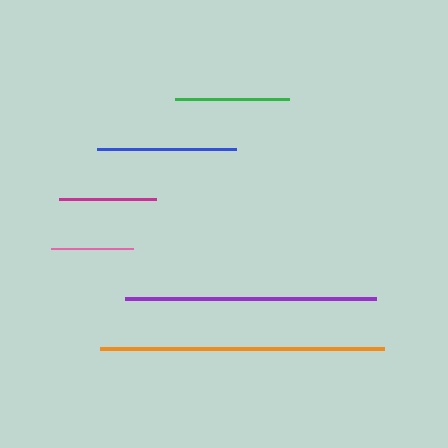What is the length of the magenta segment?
The magenta segment is approximately 97 pixels long.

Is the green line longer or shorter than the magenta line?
The green line is longer than the magenta line.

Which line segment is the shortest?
The pink line is the shortest at approximately 82 pixels.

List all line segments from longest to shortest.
From longest to shortest: orange, purple, blue, green, magenta, pink.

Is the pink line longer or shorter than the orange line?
The orange line is longer than the pink line.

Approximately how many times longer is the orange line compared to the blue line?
The orange line is approximately 2.0 times the length of the blue line.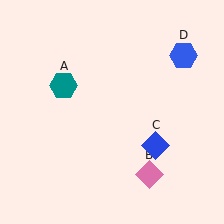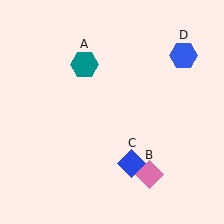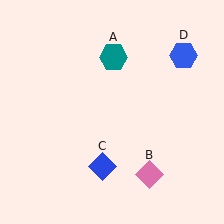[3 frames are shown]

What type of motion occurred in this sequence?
The teal hexagon (object A), blue diamond (object C) rotated clockwise around the center of the scene.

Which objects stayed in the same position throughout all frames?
Pink diamond (object B) and blue hexagon (object D) remained stationary.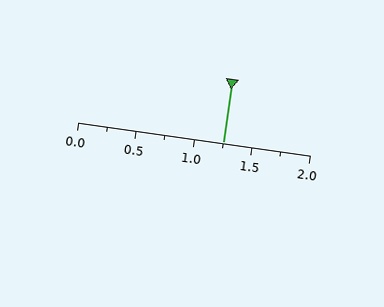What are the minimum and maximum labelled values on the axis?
The axis runs from 0.0 to 2.0.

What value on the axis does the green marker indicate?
The marker indicates approximately 1.25.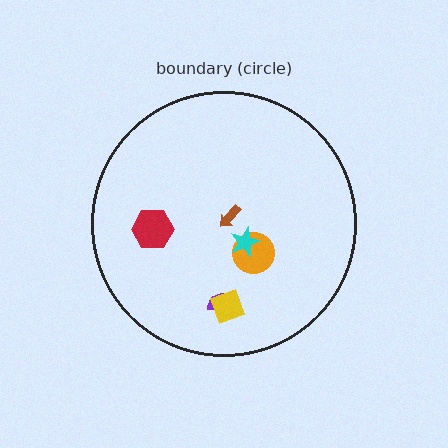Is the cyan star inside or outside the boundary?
Inside.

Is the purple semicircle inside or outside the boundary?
Inside.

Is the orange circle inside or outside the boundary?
Inside.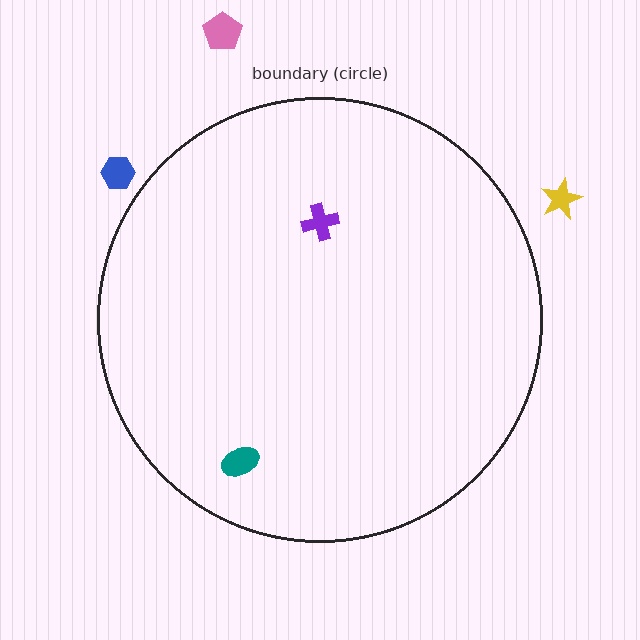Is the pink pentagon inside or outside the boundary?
Outside.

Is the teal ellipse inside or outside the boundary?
Inside.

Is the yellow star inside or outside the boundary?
Outside.